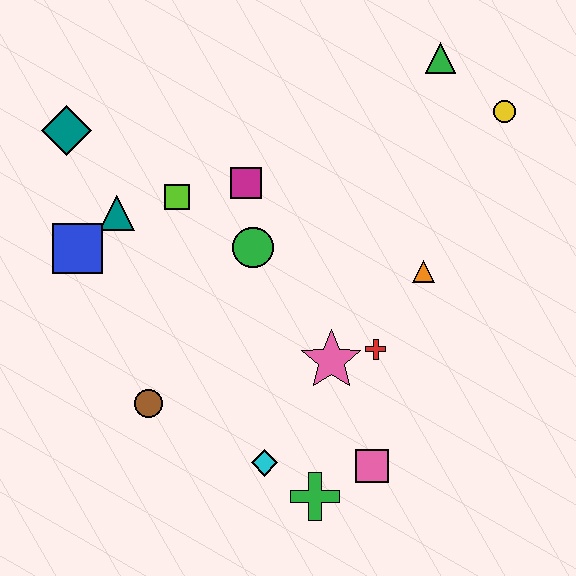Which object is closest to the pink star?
The red cross is closest to the pink star.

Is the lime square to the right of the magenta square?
No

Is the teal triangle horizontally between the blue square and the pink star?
Yes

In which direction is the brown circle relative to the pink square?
The brown circle is to the left of the pink square.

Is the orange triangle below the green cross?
No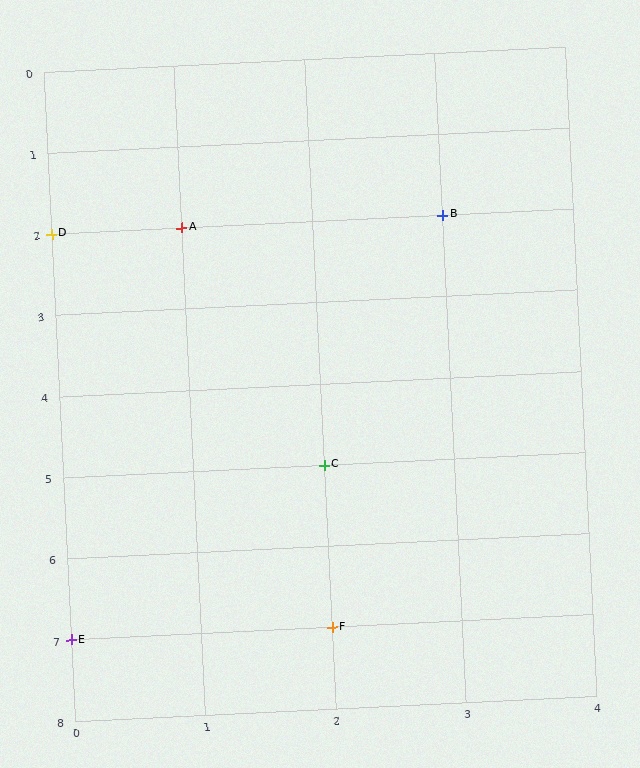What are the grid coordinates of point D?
Point D is at grid coordinates (0, 2).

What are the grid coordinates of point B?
Point B is at grid coordinates (3, 2).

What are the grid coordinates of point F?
Point F is at grid coordinates (2, 7).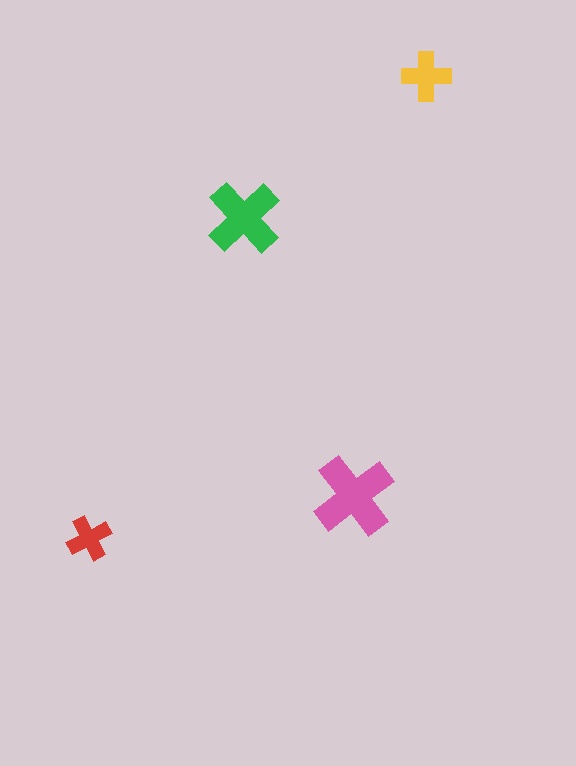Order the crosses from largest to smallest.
the pink one, the green one, the yellow one, the red one.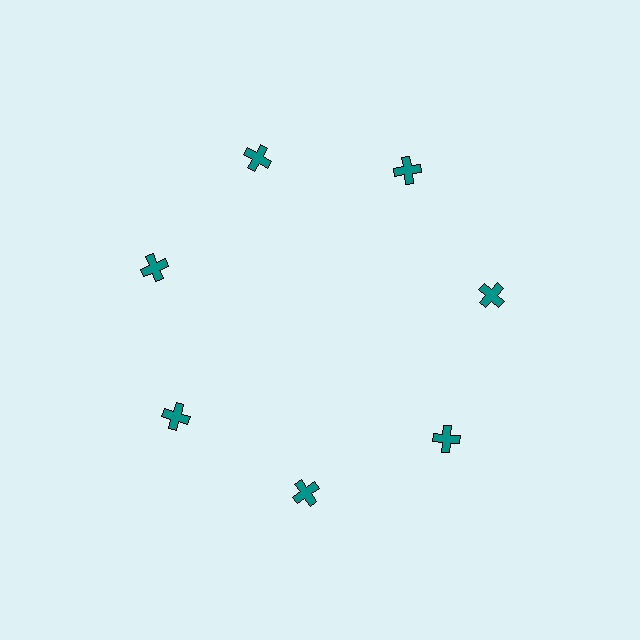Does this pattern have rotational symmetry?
Yes, this pattern has 7-fold rotational symmetry. It looks the same after rotating 51 degrees around the center.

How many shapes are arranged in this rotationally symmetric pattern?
There are 7 shapes, arranged in 7 groups of 1.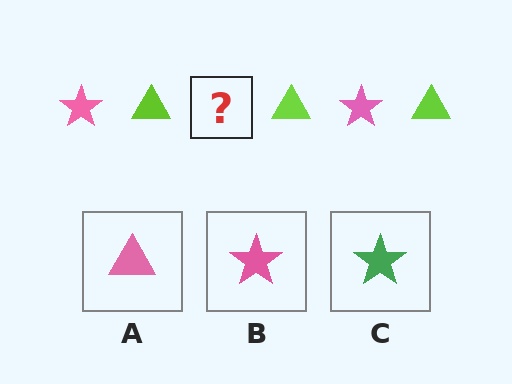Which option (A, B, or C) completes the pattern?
B.